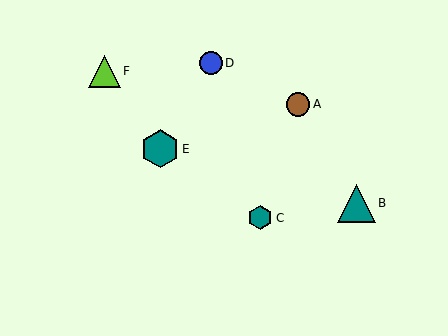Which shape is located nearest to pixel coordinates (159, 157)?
The teal hexagon (labeled E) at (160, 149) is nearest to that location.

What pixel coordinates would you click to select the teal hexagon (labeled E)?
Click at (160, 149) to select the teal hexagon E.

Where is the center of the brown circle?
The center of the brown circle is at (298, 104).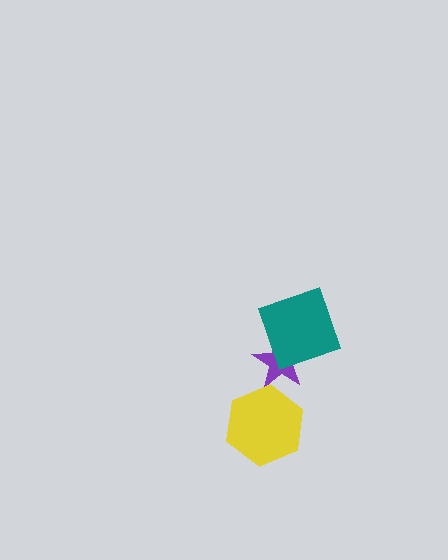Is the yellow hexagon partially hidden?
No, no other shape covers it.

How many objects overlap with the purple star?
1 object overlaps with the purple star.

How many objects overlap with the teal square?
1 object overlaps with the teal square.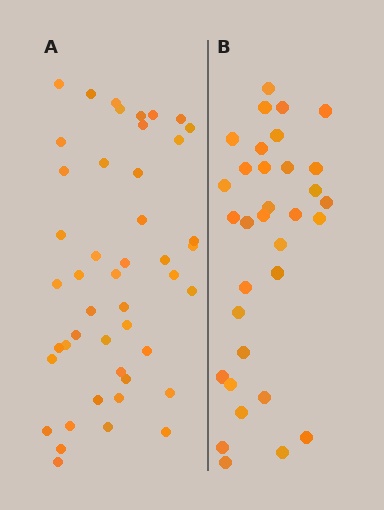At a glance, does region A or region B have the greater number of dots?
Region A (the left region) has more dots.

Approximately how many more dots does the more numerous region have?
Region A has approximately 15 more dots than region B.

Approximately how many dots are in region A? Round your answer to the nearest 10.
About 50 dots. (The exact count is 46, which rounds to 50.)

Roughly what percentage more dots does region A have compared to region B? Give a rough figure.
About 40% more.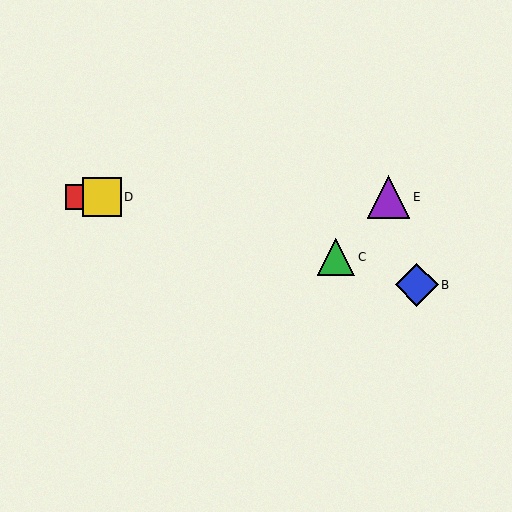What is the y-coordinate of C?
Object C is at y≈257.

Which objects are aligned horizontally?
Objects A, D, E are aligned horizontally.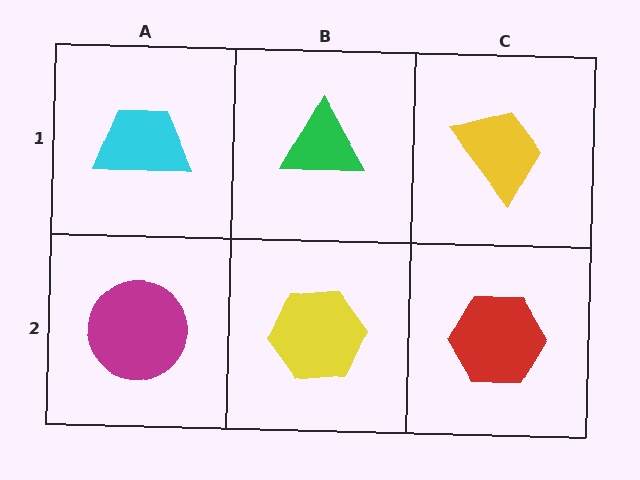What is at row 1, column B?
A green triangle.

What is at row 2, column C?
A red hexagon.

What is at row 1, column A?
A cyan trapezoid.